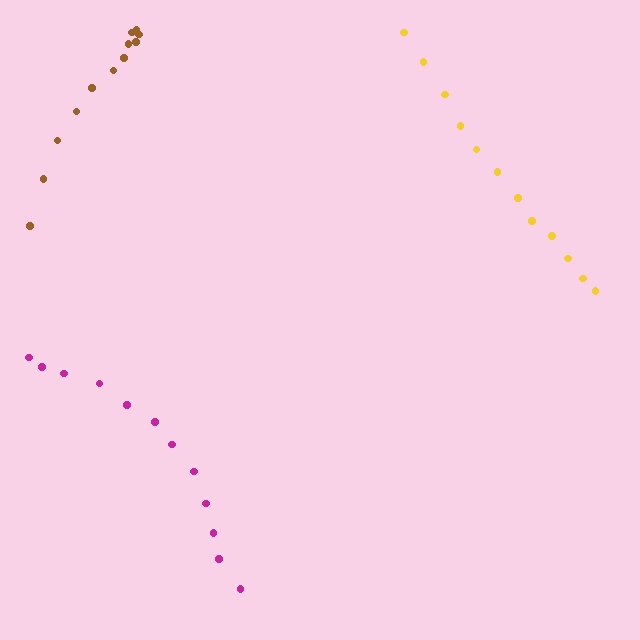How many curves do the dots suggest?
There are 3 distinct paths.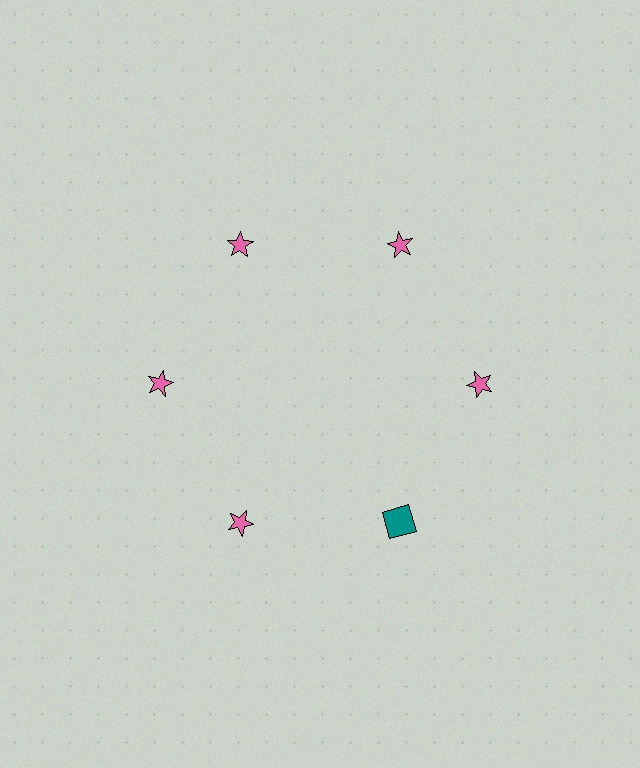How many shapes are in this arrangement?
There are 6 shapes arranged in a ring pattern.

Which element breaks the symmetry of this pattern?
The teal square at roughly the 5 o'clock position breaks the symmetry. All other shapes are pink stars.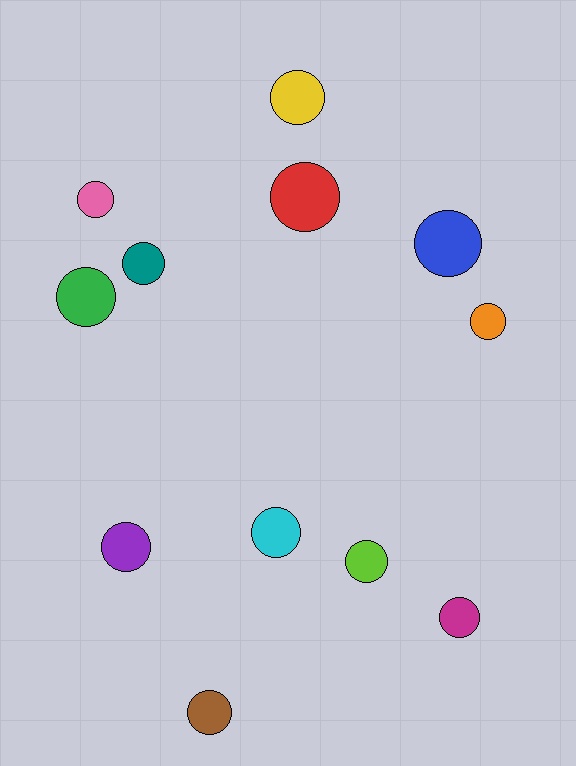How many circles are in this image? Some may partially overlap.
There are 12 circles.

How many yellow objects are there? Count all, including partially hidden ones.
There is 1 yellow object.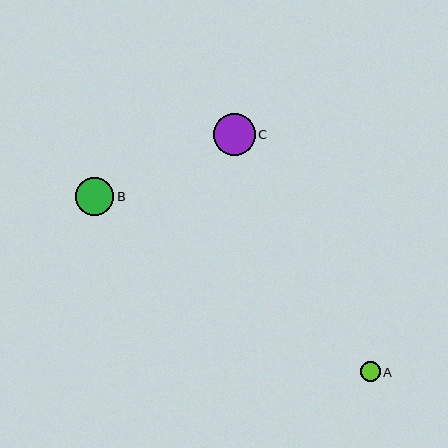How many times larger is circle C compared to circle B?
Circle C is approximately 1.1 times the size of circle B.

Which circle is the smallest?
Circle A is the smallest with a size of approximately 20 pixels.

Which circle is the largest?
Circle C is the largest with a size of approximately 42 pixels.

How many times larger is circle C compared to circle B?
Circle C is approximately 1.1 times the size of circle B.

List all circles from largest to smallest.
From largest to smallest: C, B, A.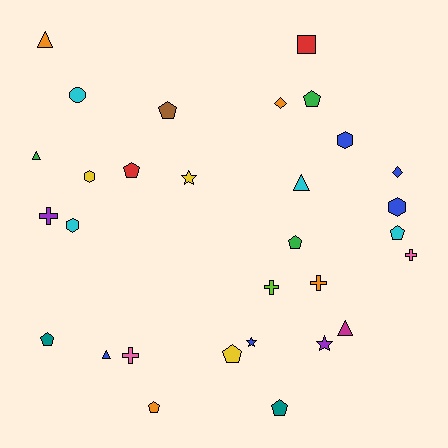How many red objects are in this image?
There are 2 red objects.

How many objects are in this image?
There are 30 objects.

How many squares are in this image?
There is 1 square.